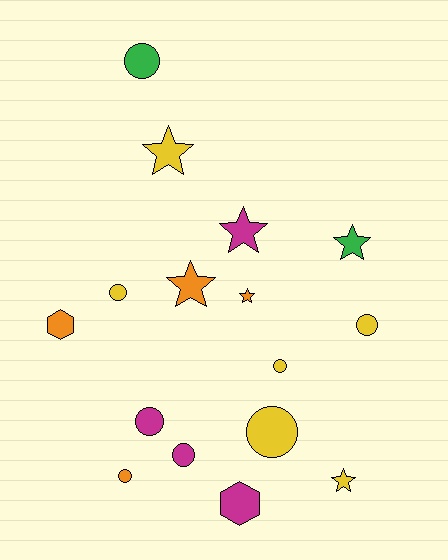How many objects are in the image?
There are 16 objects.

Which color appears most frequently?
Yellow, with 6 objects.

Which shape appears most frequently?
Circle, with 8 objects.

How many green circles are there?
There is 1 green circle.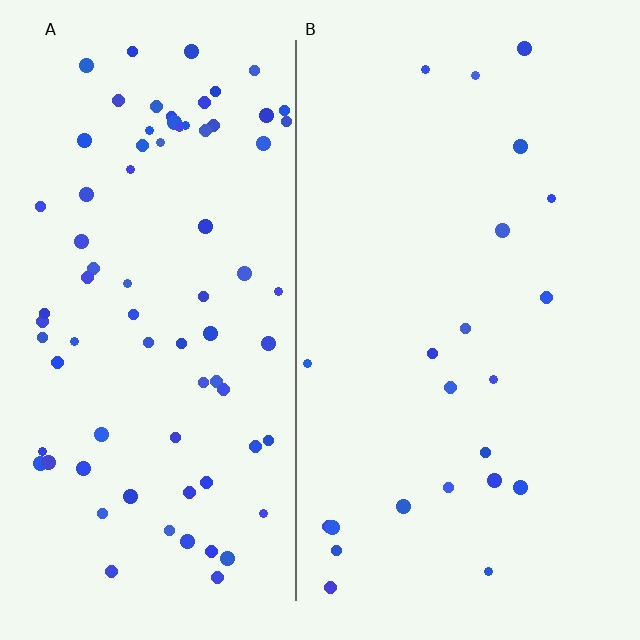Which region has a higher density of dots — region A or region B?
A (the left).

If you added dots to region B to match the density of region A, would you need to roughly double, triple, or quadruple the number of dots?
Approximately quadruple.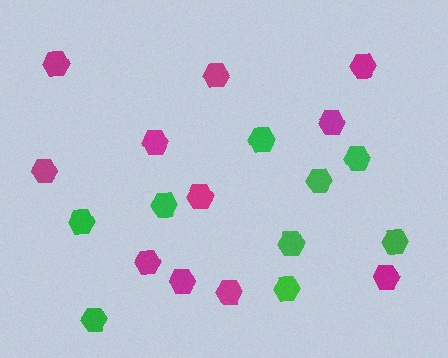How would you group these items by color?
There are 2 groups: one group of green hexagons (9) and one group of magenta hexagons (11).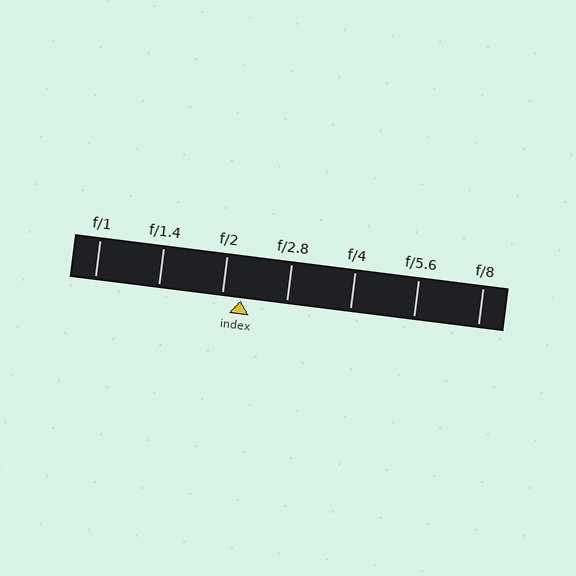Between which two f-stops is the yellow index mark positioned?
The index mark is between f/2 and f/2.8.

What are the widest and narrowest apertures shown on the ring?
The widest aperture shown is f/1 and the narrowest is f/8.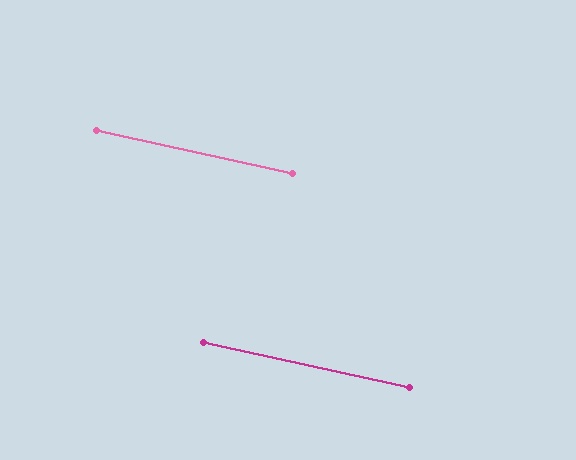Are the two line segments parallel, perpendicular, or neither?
Parallel — their directions differ by only 0.0°.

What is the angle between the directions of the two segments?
Approximately 0 degrees.